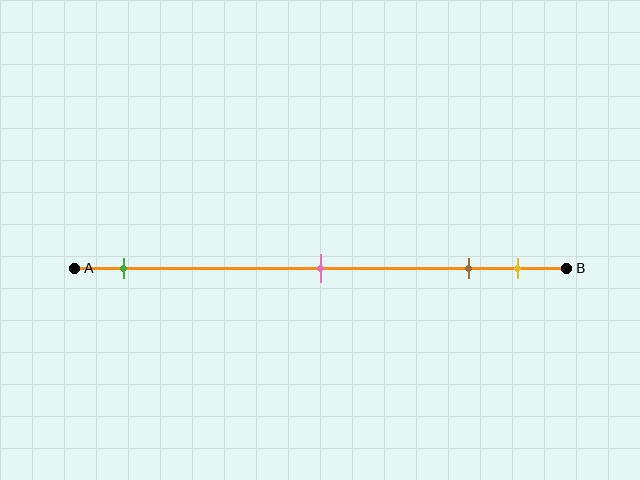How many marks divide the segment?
There are 4 marks dividing the segment.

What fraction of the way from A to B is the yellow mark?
The yellow mark is approximately 90% (0.9) of the way from A to B.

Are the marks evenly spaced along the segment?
No, the marks are not evenly spaced.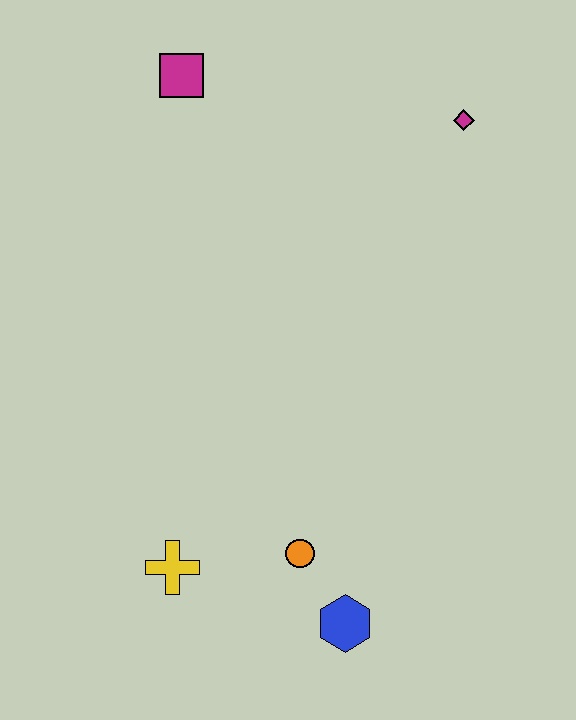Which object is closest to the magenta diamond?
The magenta square is closest to the magenta diamond.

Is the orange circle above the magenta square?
No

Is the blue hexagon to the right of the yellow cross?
Yes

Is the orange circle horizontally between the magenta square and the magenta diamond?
Yes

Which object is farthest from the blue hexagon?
The magenta square is farthest from the blue hexagon.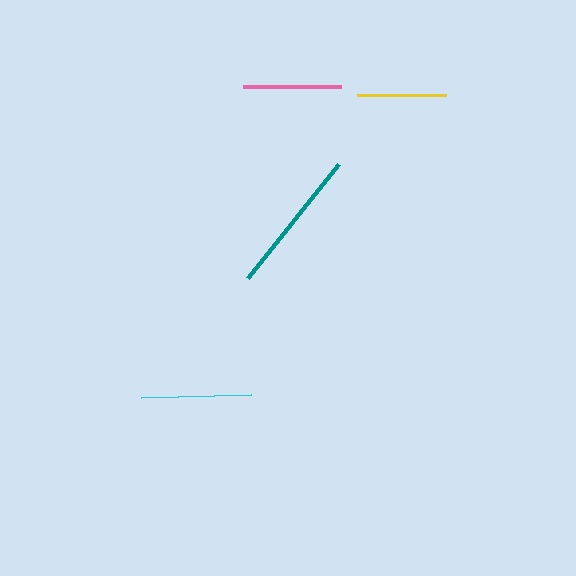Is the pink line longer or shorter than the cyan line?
The cyan line is longer than the pink line.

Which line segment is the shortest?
The yellow line is the shortest at approximately 89 pixels.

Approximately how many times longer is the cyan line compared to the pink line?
The cyan line is approximately 1.1 times the length of the pink line.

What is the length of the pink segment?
The pink segment is approximately 98 pixels long.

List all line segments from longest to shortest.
From longest to shortest: teal, cyan, pink, yellow.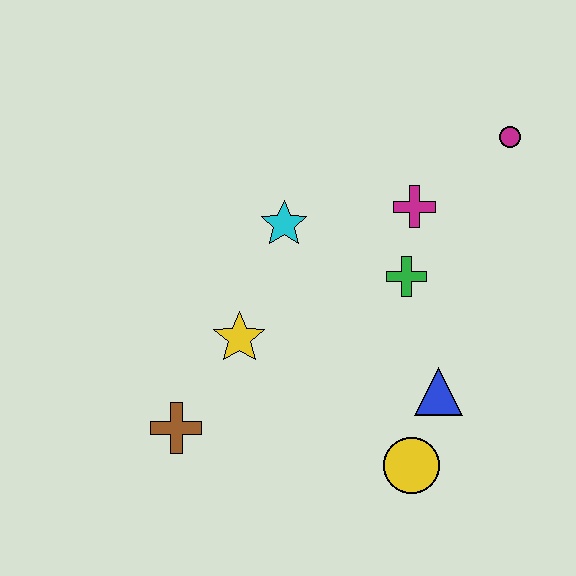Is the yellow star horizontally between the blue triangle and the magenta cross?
No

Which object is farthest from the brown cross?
The magenta circle is farthest from the brown cross.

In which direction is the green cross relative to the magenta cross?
The green cross is below the magenta cross.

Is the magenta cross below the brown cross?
No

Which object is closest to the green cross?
The magenta cross is closest to the green cross.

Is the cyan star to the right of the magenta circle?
No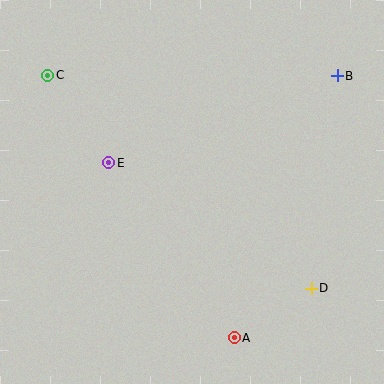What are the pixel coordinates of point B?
Point B is at (337, 76).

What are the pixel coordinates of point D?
Point D is at (311, 288).